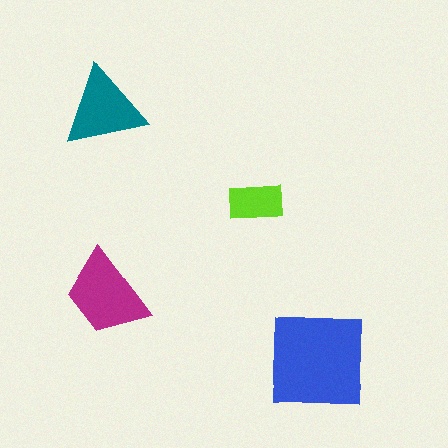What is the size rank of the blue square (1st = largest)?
1st.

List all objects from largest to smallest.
The blue square, the magenta trapezoid, the teal triangle, the lime rectangle.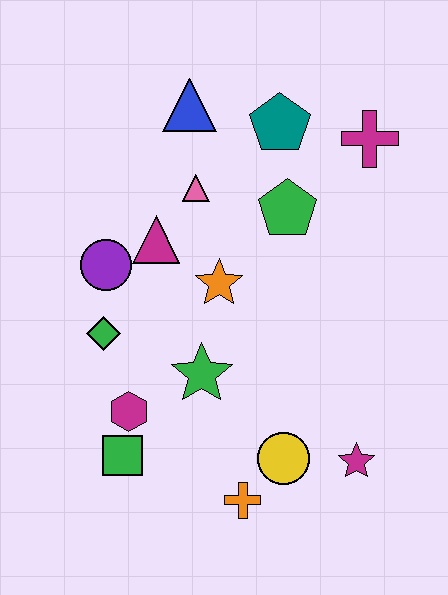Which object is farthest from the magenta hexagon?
The magenta cross is farthest from the magenta hexagon.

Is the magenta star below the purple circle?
Yes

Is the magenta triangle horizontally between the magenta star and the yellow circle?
No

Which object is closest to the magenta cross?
The teal pentagon is closest to the magenta cross.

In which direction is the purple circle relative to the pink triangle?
The purple circle is to the left of the pink triangle.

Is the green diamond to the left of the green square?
Yes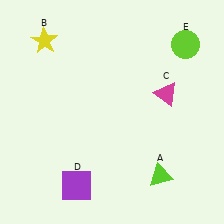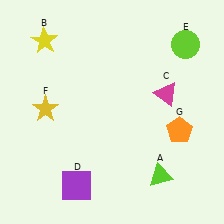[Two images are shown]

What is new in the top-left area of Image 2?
A yellow star (F) was added in the top-left area of Image 2.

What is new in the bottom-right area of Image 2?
An orange pentagon (G) was added in the bottom-right area of Image 2.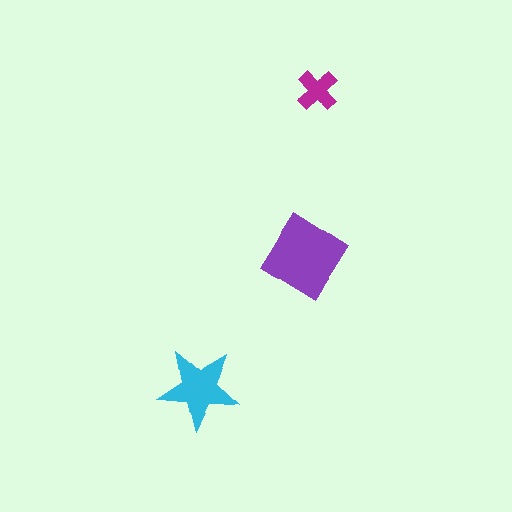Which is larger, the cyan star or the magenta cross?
The cyan star.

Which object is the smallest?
The magenta cross.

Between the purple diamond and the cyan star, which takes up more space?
The purple diamond.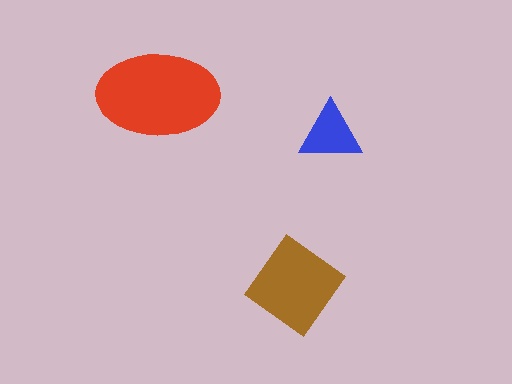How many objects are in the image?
There are 3 objects in the image.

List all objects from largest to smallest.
The red ellipse, the brown diamond, the blue triangle.